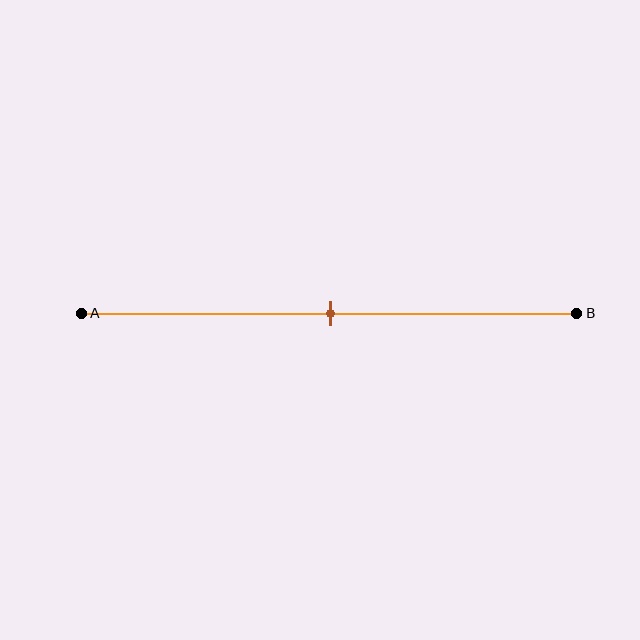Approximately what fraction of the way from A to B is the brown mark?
The brown mark is approximately 50% of the way from A to B.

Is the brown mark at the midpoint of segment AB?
Yes, the mark is approximately at the midpoint.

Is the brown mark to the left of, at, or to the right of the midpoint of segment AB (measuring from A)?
The brown mark is approximately at the midpoint of segment AB.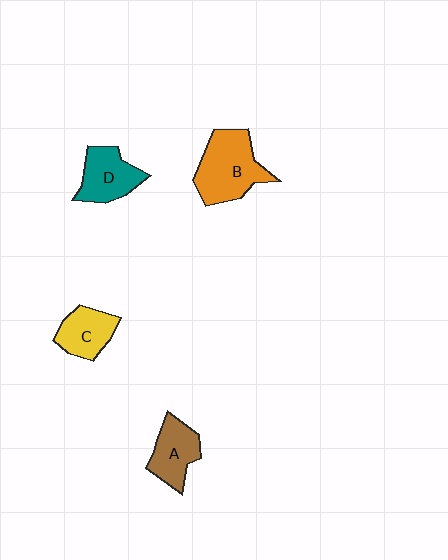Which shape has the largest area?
Shape B (orange).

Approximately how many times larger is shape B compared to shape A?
Approximately 1.5 times.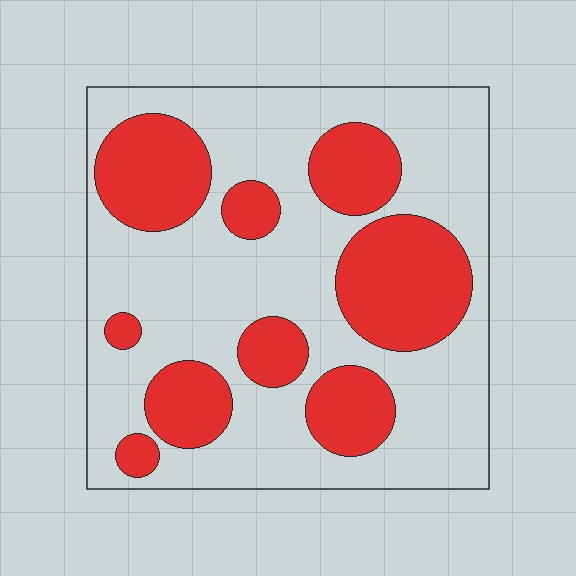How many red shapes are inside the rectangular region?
9.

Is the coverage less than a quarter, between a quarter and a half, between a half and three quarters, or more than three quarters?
Between a quarter and a half.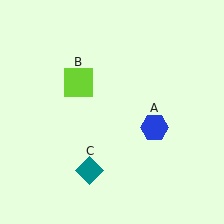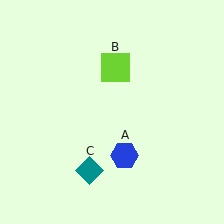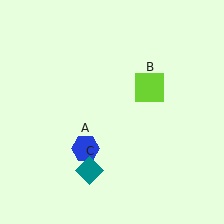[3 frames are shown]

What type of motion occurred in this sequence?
The blue hexagon (object A), lime square (object B) rotated clockwise around the center of the scene.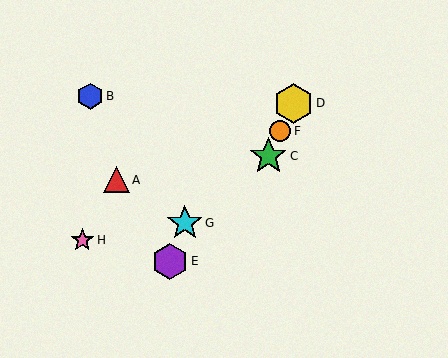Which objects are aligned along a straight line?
Objects C, D, F are aligned along a straight line.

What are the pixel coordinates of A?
Object A is at (116, 179).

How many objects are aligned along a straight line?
3 objects (C, D, F) are aligned along a straight line.